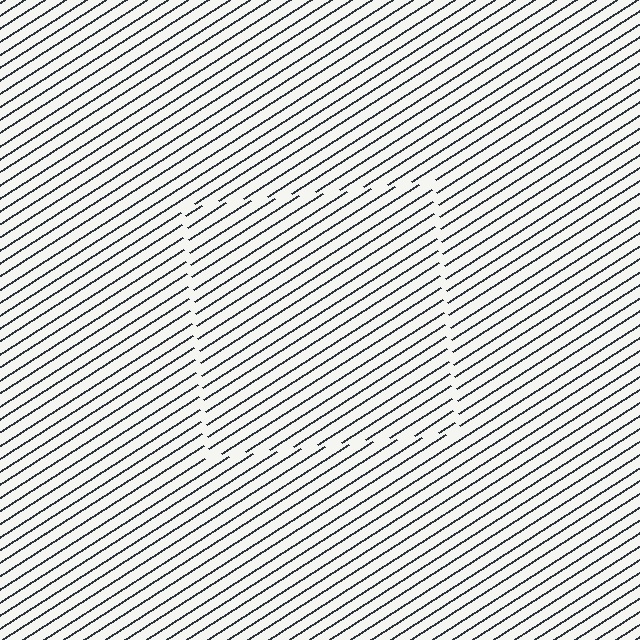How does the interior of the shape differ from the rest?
The interior of the shape contains the same grating, shifted by half a period — the contour is defined by the phase discontinuity where line-ends from the inner and outer gratings abut.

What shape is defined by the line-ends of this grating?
An illusory square. The interior of the shape contains the same grating, shifted by half a period — the contour is defined by the phase discontinuity where line-ends from the inner and outer gratings abut.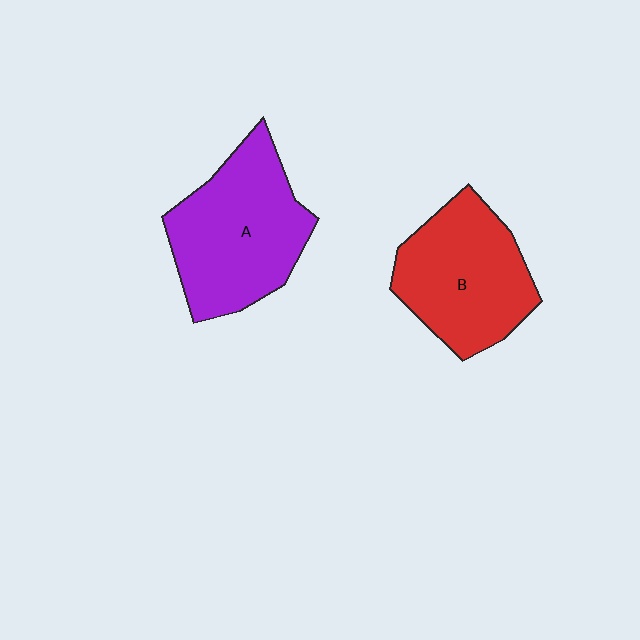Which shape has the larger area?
Shape A (purple).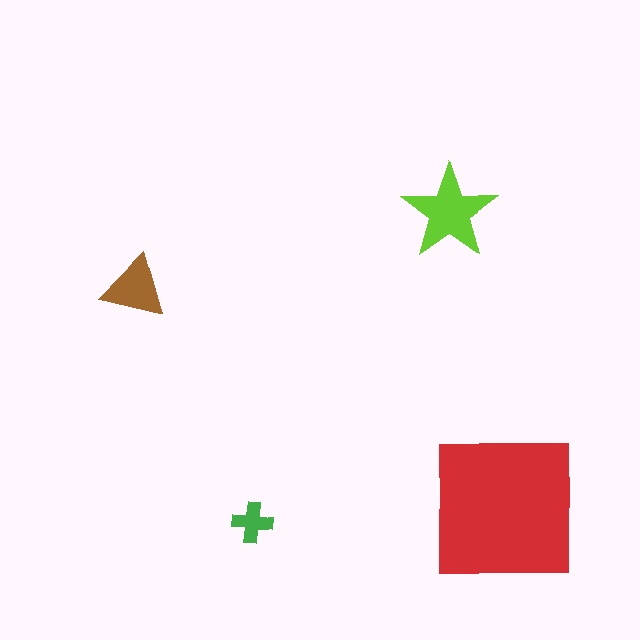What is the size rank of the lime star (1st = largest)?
2nd.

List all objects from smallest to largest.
The green cross, the brown triangle, the lime star, the red square.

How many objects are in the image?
There are 4 objects in the image.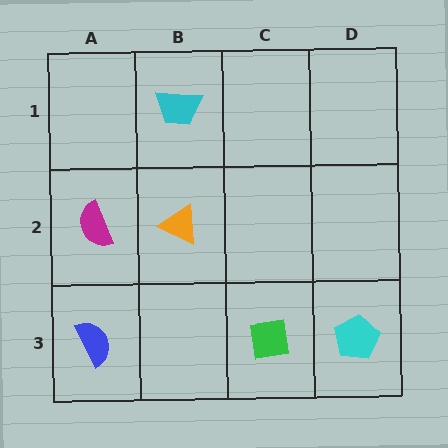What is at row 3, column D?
A cyan pentagon.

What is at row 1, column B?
A cyan trapezoid.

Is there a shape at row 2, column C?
No, that cell is empty.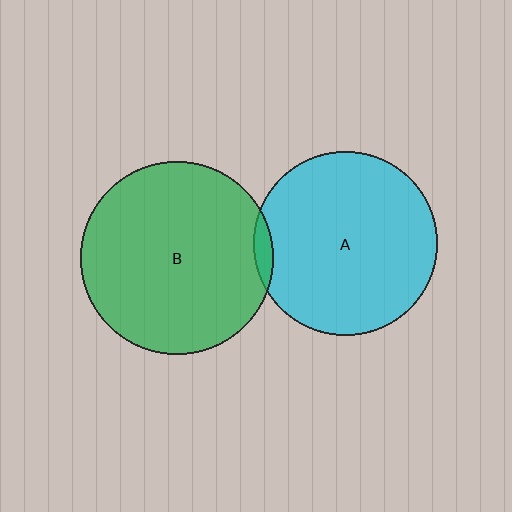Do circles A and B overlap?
Yes.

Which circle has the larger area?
Circle B (green).